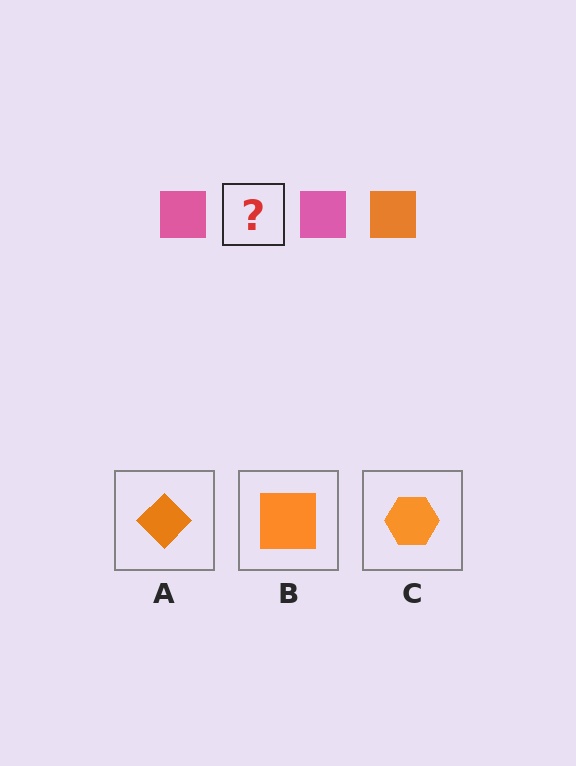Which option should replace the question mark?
Option B.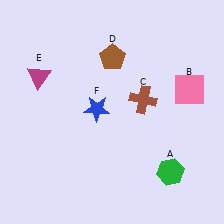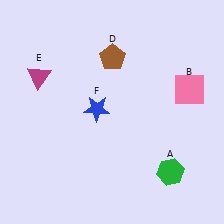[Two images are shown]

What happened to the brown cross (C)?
The brown cross (C) was removed in Image 2. It was in the top-right area of Image 1.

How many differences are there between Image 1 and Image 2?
There is 1 difference between the two images.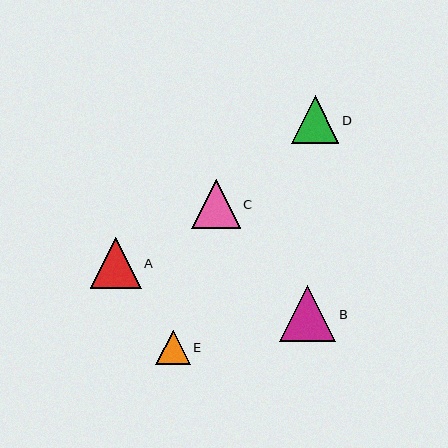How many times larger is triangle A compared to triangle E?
Triangle A is approximately 1.5 times the size of triangle E.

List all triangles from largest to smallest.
From largest to smallest: B, A, C, D, E.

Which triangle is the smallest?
Triangle E is the smallest with a size of approximately 35 pixels.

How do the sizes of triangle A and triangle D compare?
Triangle A and triangle D are approximately the same size.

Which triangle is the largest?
Triangle B is the largest with a size of approximately 56 pixels.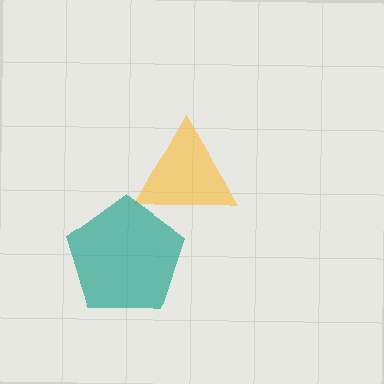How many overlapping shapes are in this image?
There are 2 overlapping shapes in the image.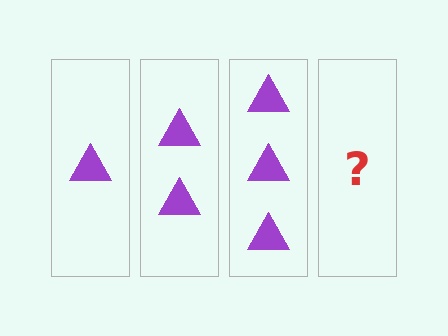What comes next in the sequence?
The next element should be 4 triangles.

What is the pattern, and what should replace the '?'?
The pattern is that each step adds one more triangle. The '?' should be 4 triangles.